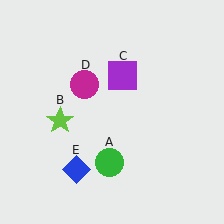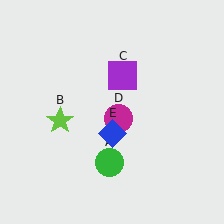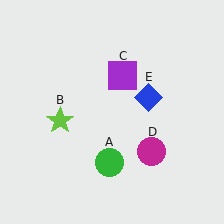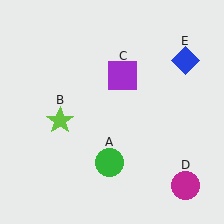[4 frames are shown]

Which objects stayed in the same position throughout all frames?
Green circle (object A) and lime star (object B) and purple square (object C) remained stationary.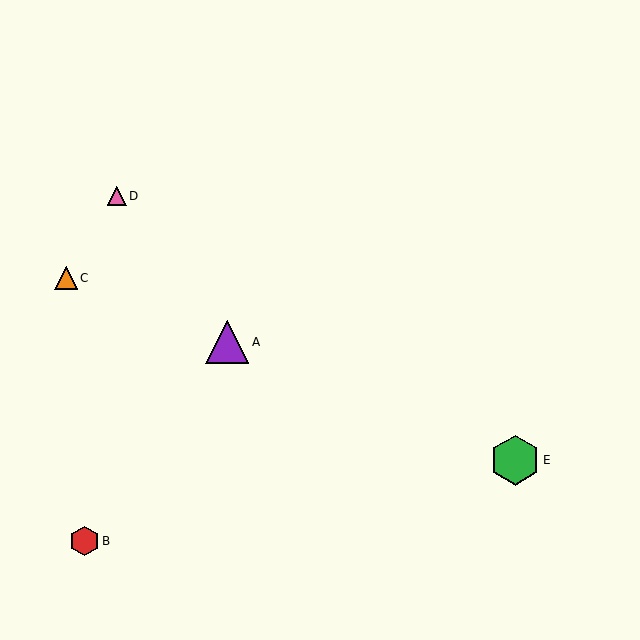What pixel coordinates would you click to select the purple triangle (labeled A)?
Click at (227, 342) to select the purple triangle A.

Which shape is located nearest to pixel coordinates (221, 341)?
The purple triangle (labeled A) at (227, 342) is nearest to that location.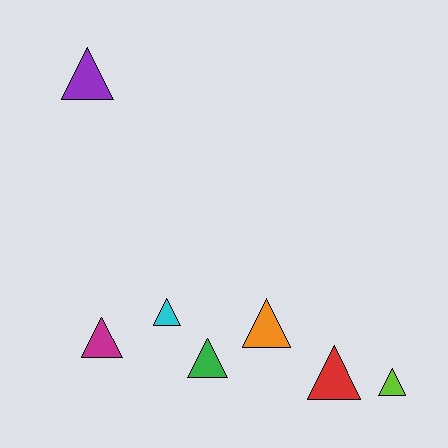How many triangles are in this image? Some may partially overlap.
There are 7 triangles.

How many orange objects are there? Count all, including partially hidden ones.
There is 1 orange object.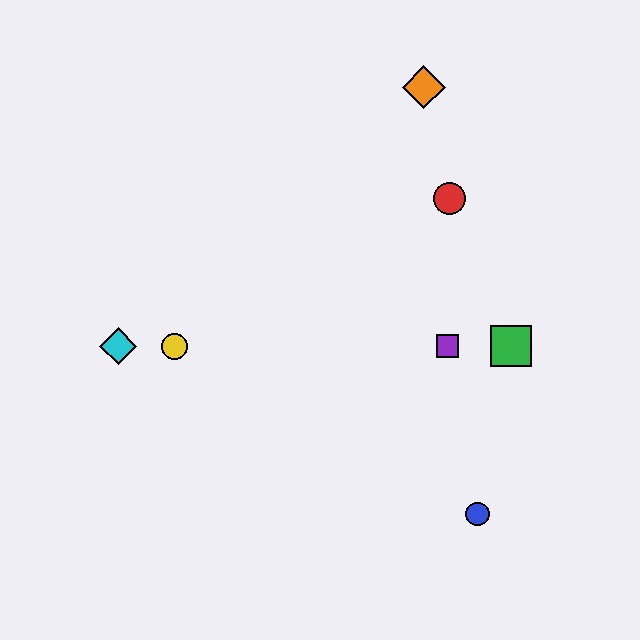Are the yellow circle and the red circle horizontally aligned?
No, the yellow circle is at y≈346 and the red circle is at y≈199.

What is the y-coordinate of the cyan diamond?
The cyan diamond is at y≈346.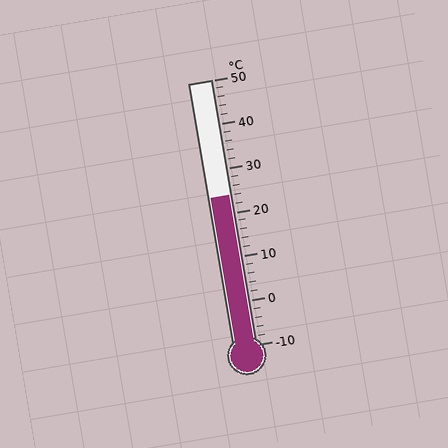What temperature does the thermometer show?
The thermometer shows approximately 24°C.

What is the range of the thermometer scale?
The thermometer scale ranges from -10°C to 50°C.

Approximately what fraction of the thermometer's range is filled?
The thermometer is filled to approximately 55% of its range.